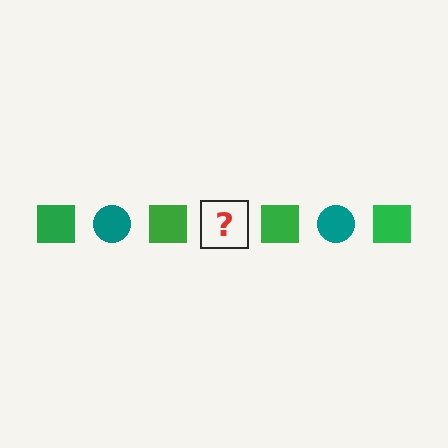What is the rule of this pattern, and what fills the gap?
The rule is that the pattern alternates between green square and teal circle. The gap should be filled with a teal circle.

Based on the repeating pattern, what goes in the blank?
The blank should be a teal circle.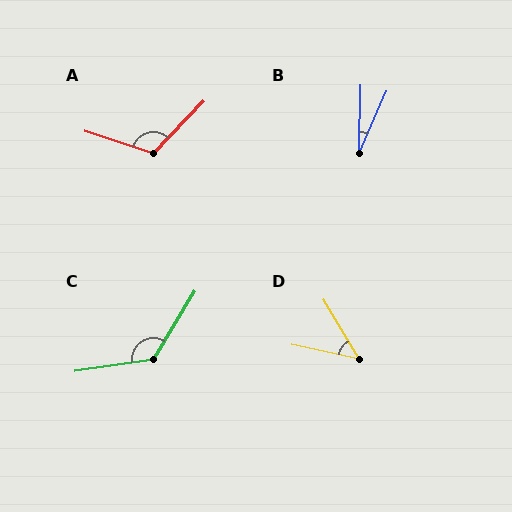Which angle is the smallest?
B, at approximately 22 degrees.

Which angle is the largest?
C, at approximately 129 degrees.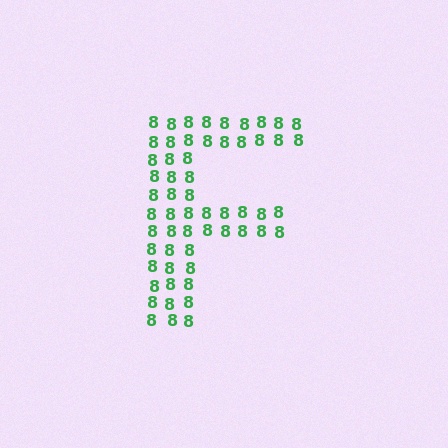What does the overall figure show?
The overall figure shows the letter F.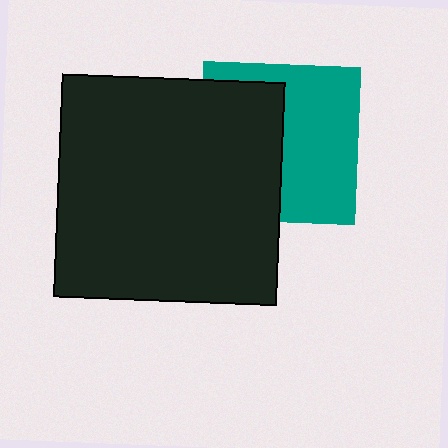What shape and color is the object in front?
The object in front is a black square.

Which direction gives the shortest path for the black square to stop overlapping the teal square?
Moving left gives the shortest separation.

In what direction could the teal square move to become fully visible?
The teal square could move right. That would shift it out from behind the black square entirely.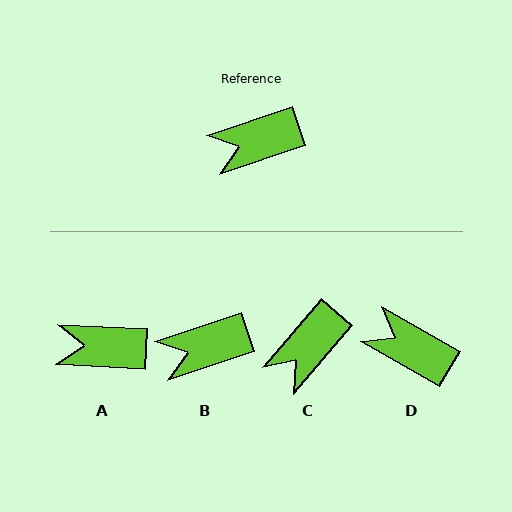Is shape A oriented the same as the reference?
No, it is off by about 21 degrees.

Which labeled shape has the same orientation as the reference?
B.